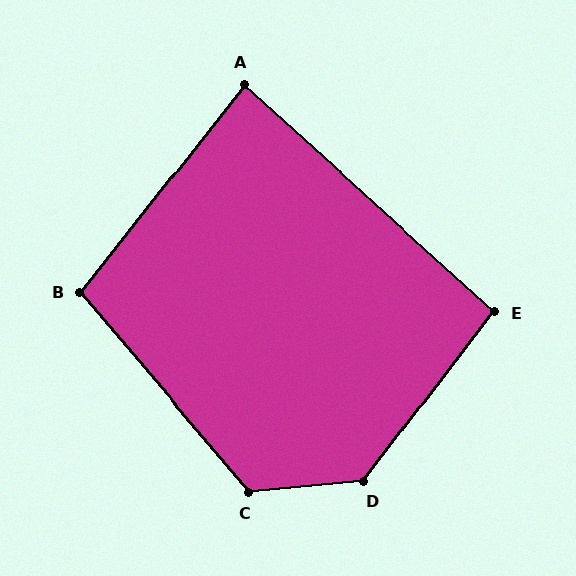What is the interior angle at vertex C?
Approximately 125 degrees (obtuse).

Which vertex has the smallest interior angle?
A, at approximately 86 degrees.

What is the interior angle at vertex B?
Approximately 101 degrees (obtuse).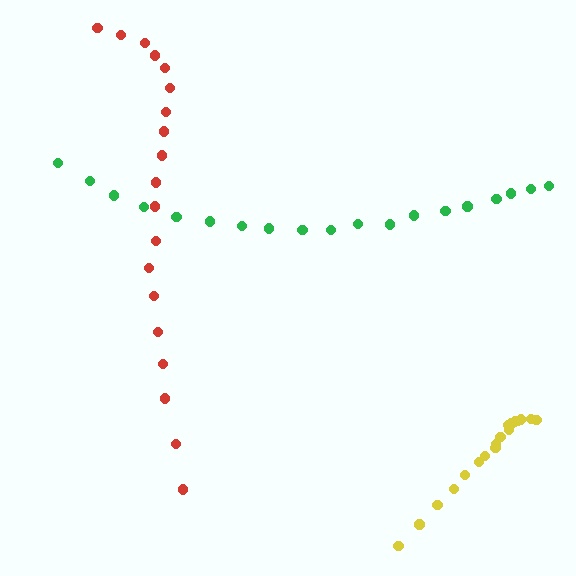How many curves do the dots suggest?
There are 3 distinct paths.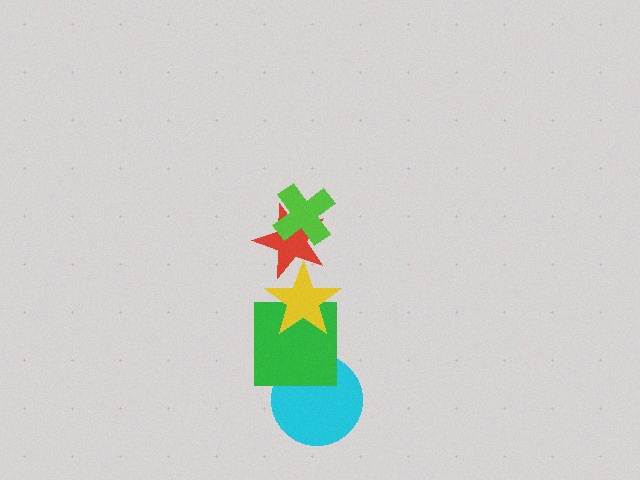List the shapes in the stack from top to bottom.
From top to bottom: the lime cross, the red star, the yellow star, the green square, the cyan circle.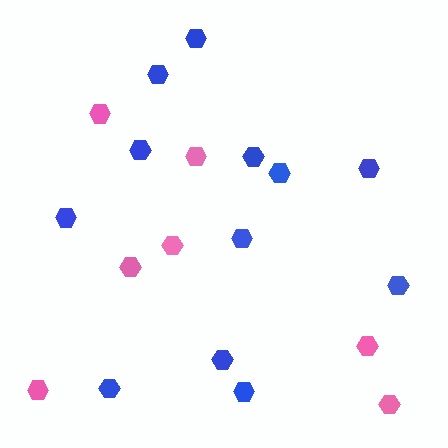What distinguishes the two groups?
There are 2 groups: one group of blue hexagons (12) and one group of pink hexagons (7).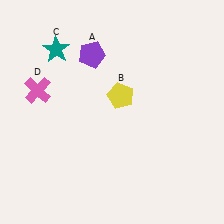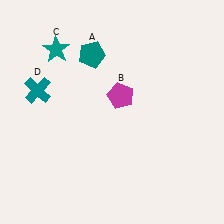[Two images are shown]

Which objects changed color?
A changed from purple to teal. B changed from yellow to magenta. D changed from pink to teal.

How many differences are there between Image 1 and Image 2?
There are 3 differences between the two images.